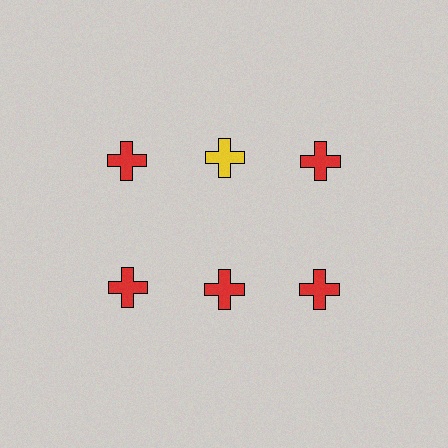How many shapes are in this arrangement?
There are 6 shapes arranged in a grid pattern.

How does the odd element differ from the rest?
It has a different color: yellow instead of red.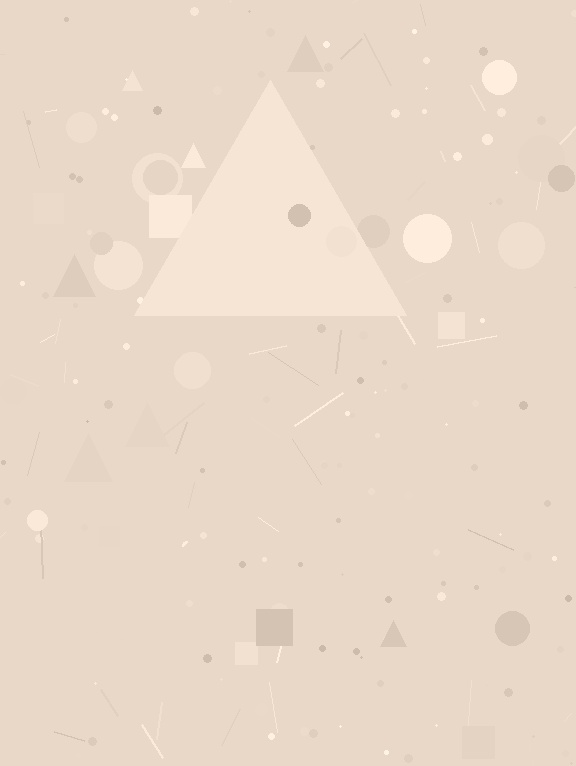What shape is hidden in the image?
A triangle is hidden in the image.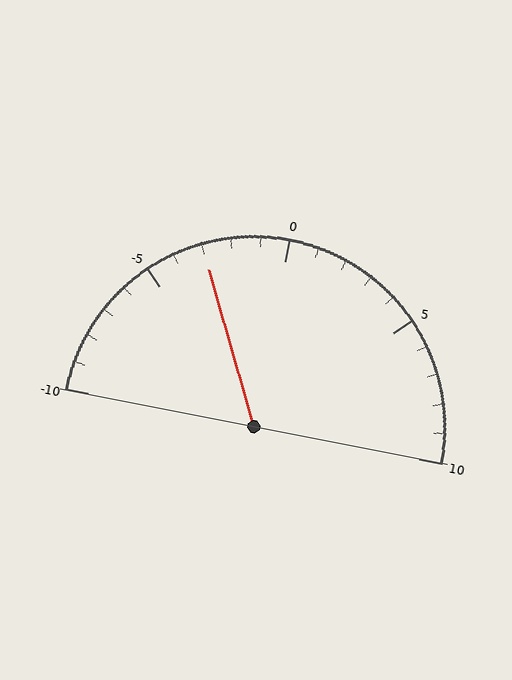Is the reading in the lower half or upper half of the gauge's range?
The reading is in the lower half of the range (-10 to 10).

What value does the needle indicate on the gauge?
The needle indicates approximately -3.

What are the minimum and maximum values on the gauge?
The gauge ranges from -10 to 10.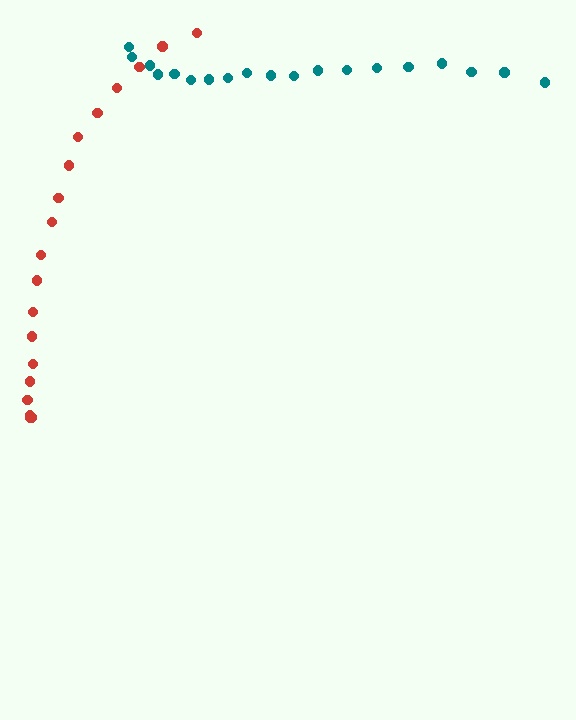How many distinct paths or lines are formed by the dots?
There are 2 distinct paths.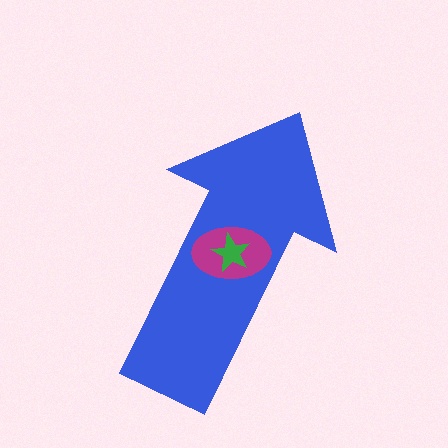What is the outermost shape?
The blue arrow.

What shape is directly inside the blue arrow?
The magenta ellipse.